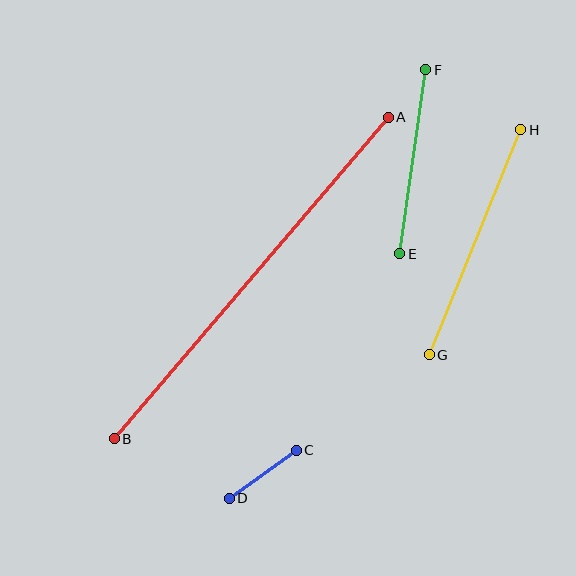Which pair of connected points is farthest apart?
Points A and B are farthest apart.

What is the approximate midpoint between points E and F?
The midpoint is at approximately (413, 162) pixels.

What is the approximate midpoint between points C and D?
The midpoint is at approximately (263, 474) pixels.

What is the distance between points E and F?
The distance is approximately 186 pixels.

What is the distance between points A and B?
The distance is approximately 423 pixels.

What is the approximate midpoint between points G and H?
The midpoint is at approximately (475, 242) pixels.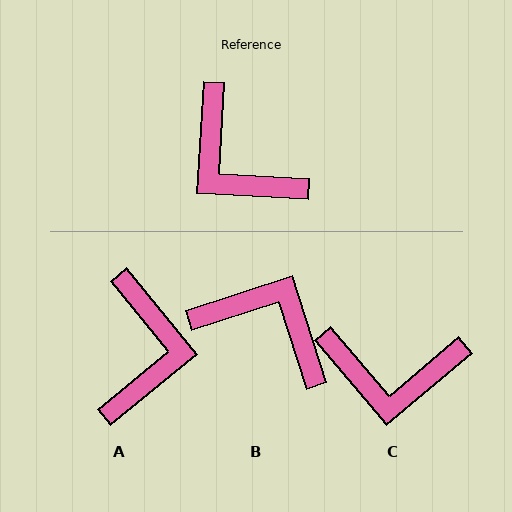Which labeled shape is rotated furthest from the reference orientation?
B, about 159 degrees away.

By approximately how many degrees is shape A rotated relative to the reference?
Approximately 133 degrees counter-clockwise.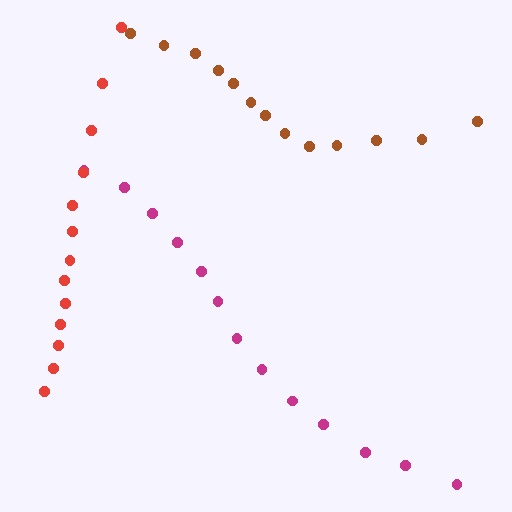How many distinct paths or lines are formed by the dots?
There are 3 distinct paths.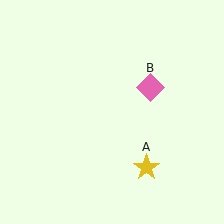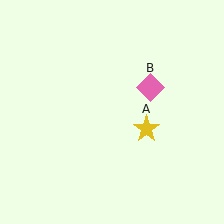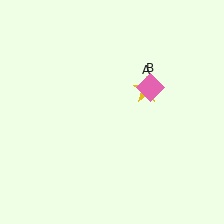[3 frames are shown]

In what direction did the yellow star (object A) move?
The yellow star (object A) moved up.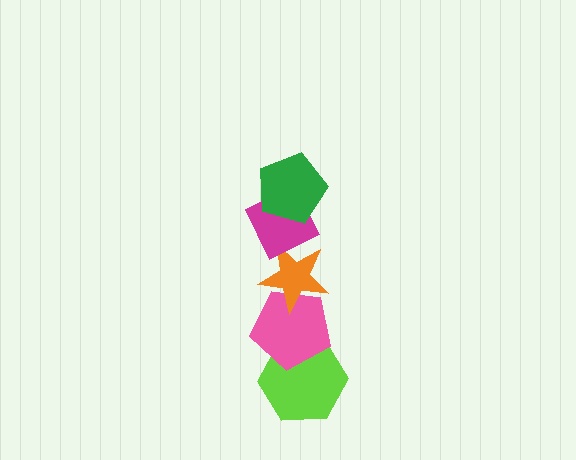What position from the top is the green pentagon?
The green pentagon is 1st from the top.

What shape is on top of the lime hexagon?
The pink pentagon is on top of the lime hexagon.